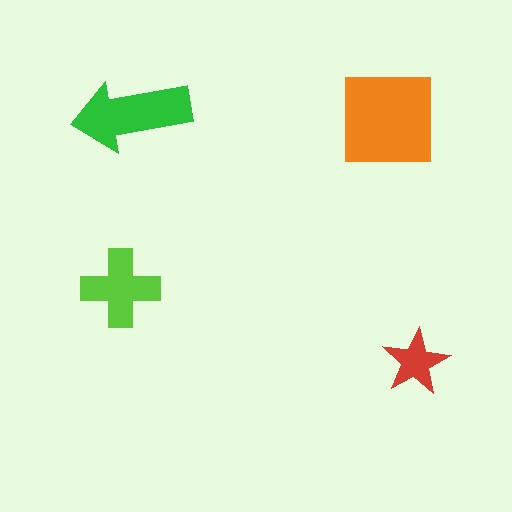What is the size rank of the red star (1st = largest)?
4th.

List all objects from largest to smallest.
The orange square, the green arrow, the lime cross, the red star.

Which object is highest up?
The green arrow is topmost.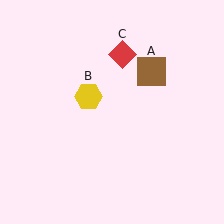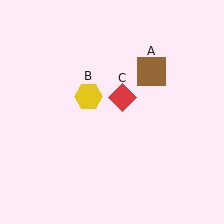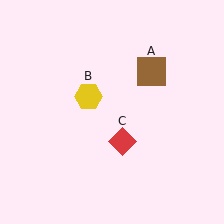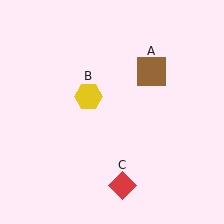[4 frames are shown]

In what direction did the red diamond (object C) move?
The red diamond (object C) moved down.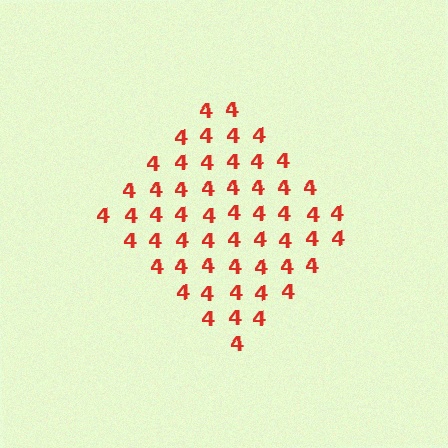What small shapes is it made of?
It is made of small digit 4's.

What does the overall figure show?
The overall figure shows a diamond.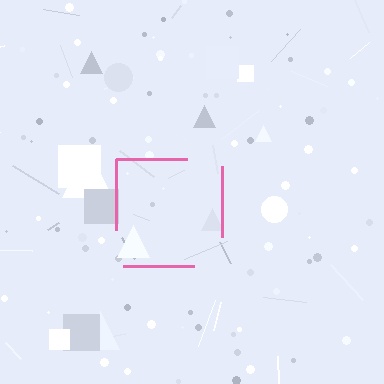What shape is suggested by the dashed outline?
The dashed outline suggests a square.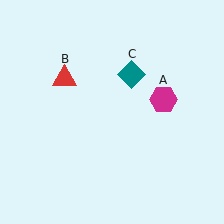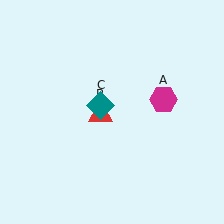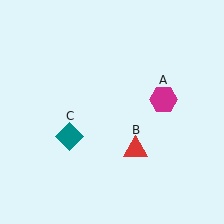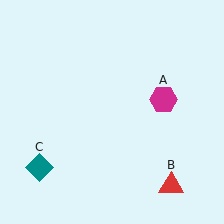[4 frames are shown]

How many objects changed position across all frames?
2 objects changed position: red triangle (object B), teal diamond (object C).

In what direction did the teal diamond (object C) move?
The teal diamond (object C) moved down and to the left.